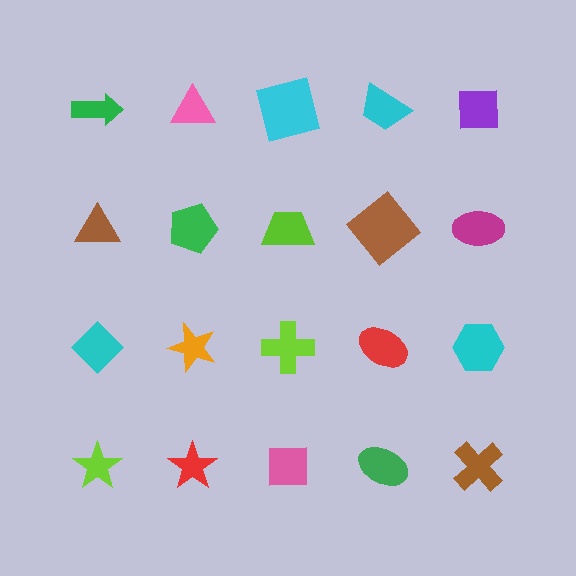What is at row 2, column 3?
A lime trapezoid.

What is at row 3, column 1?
A cyan diamond.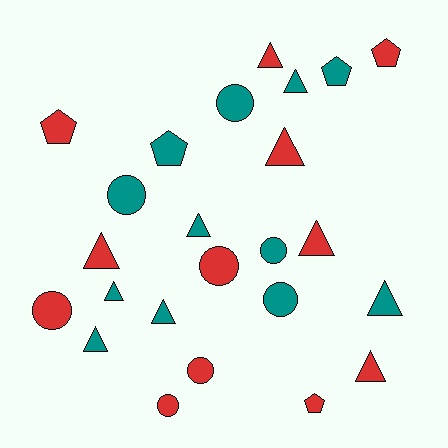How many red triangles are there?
There are 5 red triangles.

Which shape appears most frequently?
Triangle, with 11 objects.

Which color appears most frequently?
Red, with 12 objects.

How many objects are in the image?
There are 24 objects.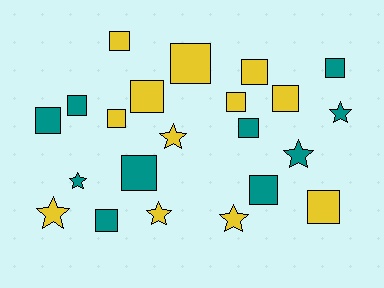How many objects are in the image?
There are 22 objects.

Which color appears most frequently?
Yellow, with 12 objects.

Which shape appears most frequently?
Square, with 15 objects.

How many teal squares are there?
There are 7 teal squares.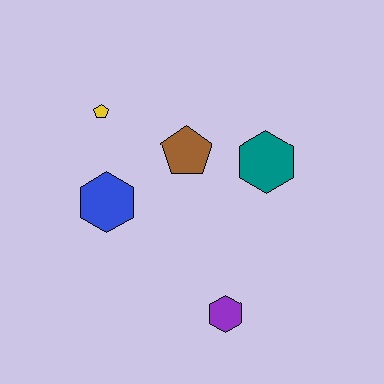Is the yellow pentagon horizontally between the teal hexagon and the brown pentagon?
No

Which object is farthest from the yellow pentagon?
The purple hexagon is farthest from the yellow pentagon.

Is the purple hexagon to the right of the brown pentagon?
Yes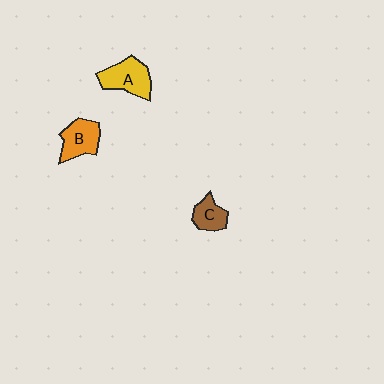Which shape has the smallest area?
Shape C (brown).